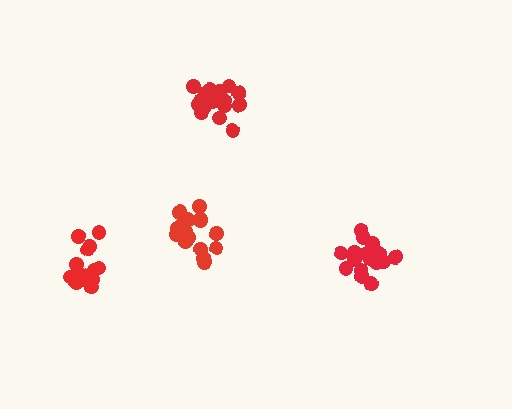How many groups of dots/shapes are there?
There are 4 groups.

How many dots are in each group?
Group 1: 14 dots, Group 2: 19 dots, Group 3: 16 dots, Group 4: 20 dots (69 total).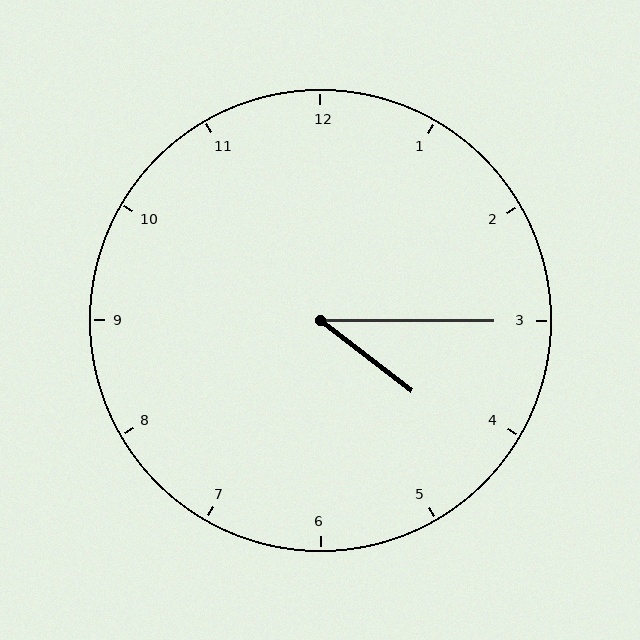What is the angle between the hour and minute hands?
Approximately 38 degrees.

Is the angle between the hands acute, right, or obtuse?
It is acute.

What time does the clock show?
4:15.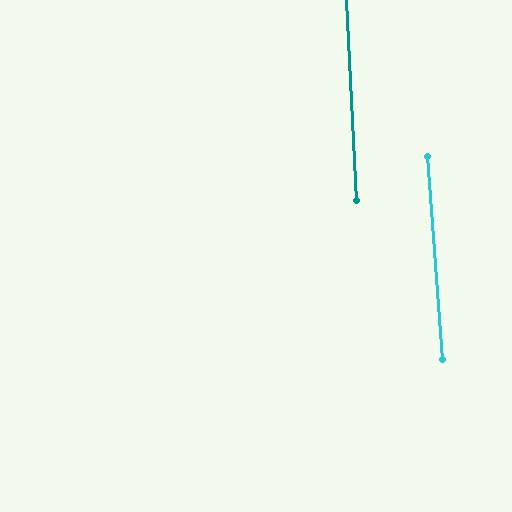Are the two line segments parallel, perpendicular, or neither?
Parallel — their directions differ by only 1.5°.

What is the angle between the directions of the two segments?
Approximately 2 degrees.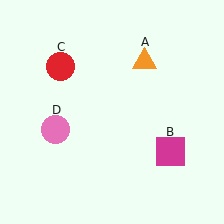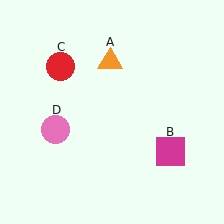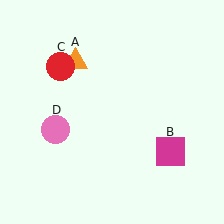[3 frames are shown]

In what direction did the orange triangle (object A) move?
The orange triangle (object A) moved left.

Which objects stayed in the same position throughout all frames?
Magenta square (object B) and red circle (object C) and pink circle (object D) remained stationary.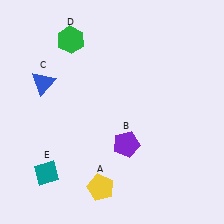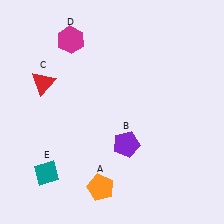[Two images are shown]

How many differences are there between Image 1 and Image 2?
There are 3 differences between the two images.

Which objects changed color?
A changed from yellow to orange. C changed from blue to red. D changed from green to magenta.